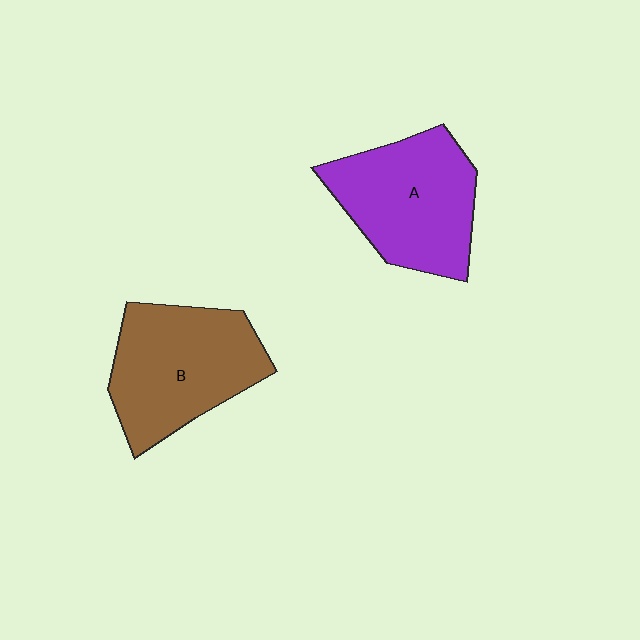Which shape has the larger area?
Shape B (brown).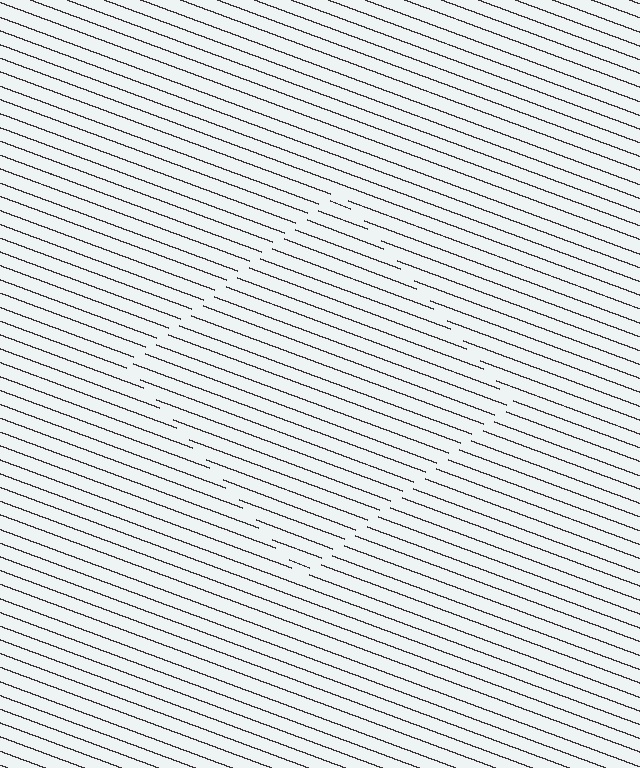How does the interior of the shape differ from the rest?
The interior of the shape contains the same grating, shifted by half a period — the contour is defined by the phase discontinuity where line-ends from the inner and outer gratings abut.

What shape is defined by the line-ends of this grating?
An illusory square. The interior of the shape contains the same grating, shifted by half a period — the contour is defined by the phase discontinuity where line-ends from the inner and outer gratings abut.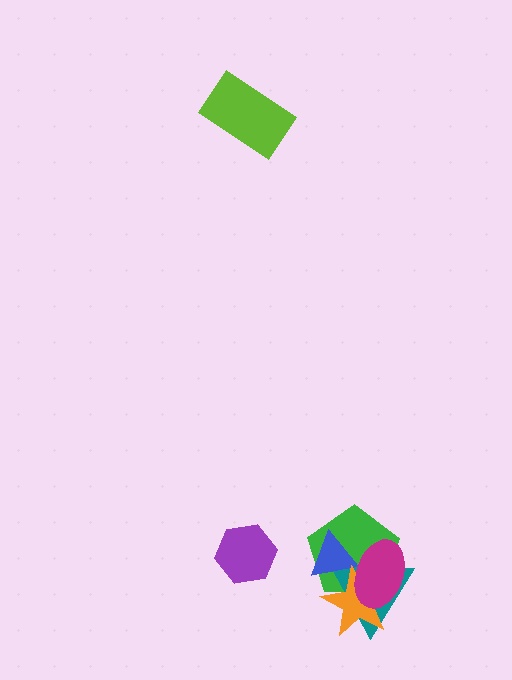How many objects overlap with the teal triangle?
4 objects overlap with the teal triangle.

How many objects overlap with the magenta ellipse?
4 objects overlap with the magenta ellipse.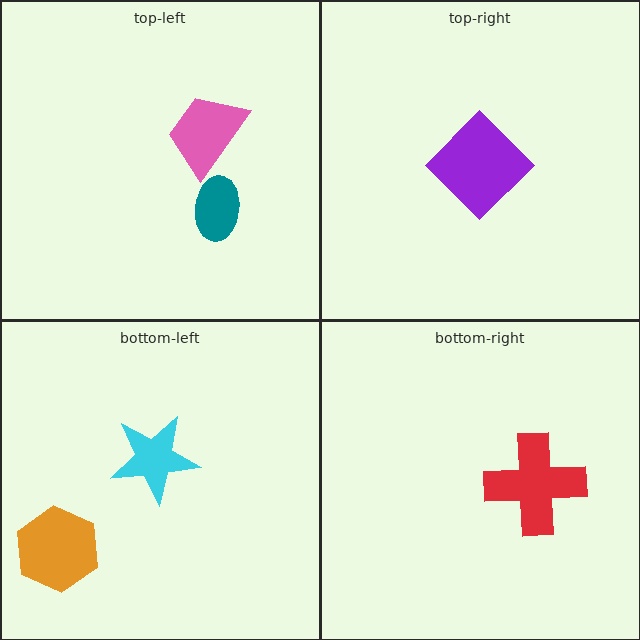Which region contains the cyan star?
The bottom-left region.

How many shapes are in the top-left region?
2.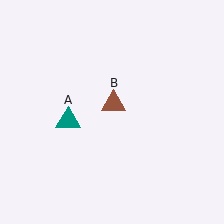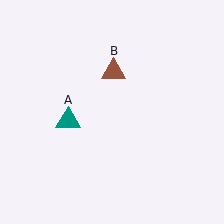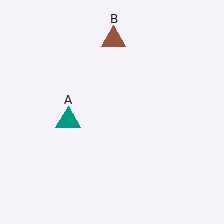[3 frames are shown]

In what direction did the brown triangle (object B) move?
The brown triangle (object B) moved up.